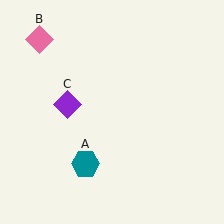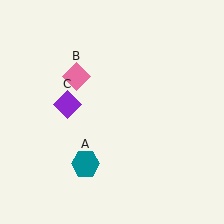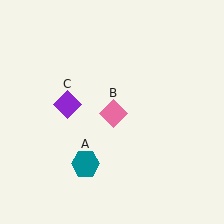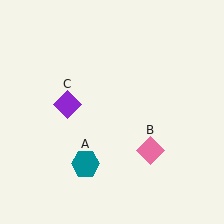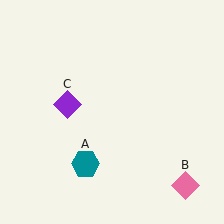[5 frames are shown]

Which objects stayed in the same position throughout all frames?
Teal hexagon (object A) and purple diamond (object C) remained stationary.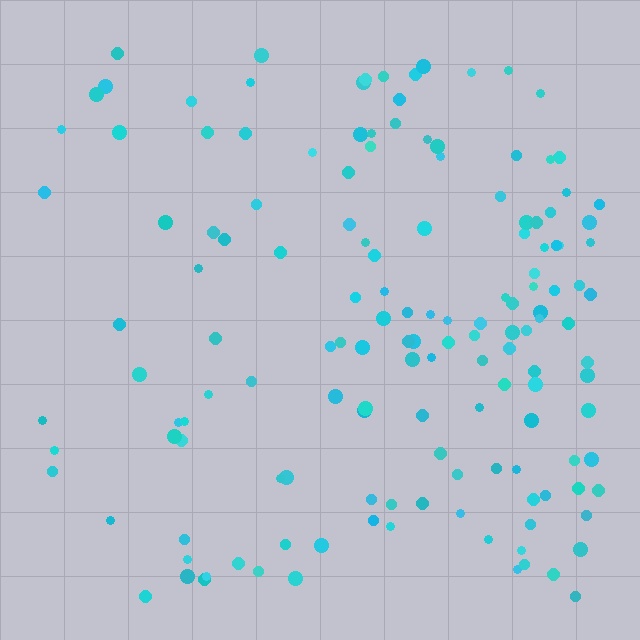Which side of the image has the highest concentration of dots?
The right.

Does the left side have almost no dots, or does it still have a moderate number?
Still a moderate number, just noticeably fewer than the right.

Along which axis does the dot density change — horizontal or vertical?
Horizontal.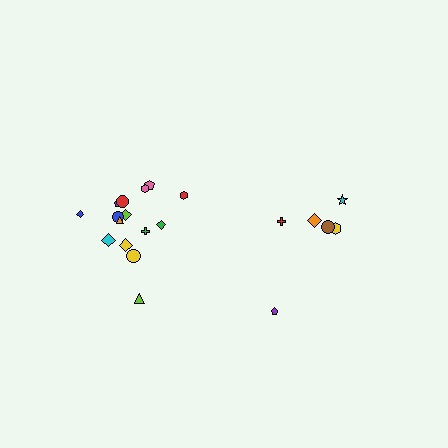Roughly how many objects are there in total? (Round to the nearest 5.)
Roughly 20 objects in total.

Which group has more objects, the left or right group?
The left group.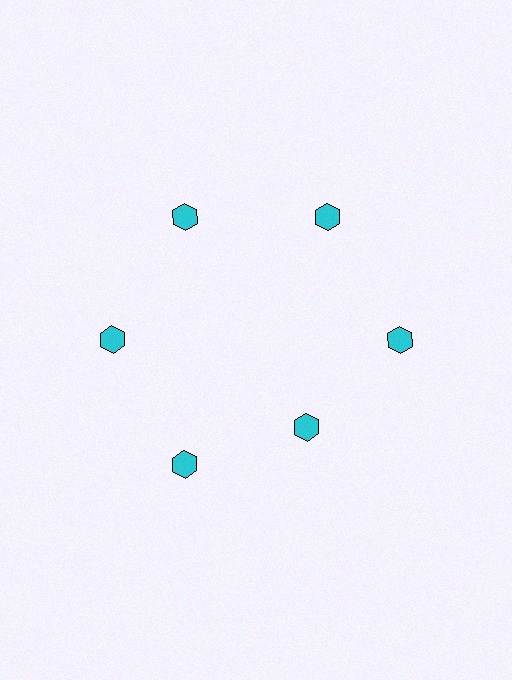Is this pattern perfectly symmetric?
No. The 6 cyan hexagons are arranged in a ring, but one element near the 5 o'clock position is pulled inward toward the center, breaking the 6-fold rotational symmetry.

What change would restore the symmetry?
The symmetry would be restored by moving it outward, back onto the ring so that all 6 hexagons sit at equal angles and equal distance from the center.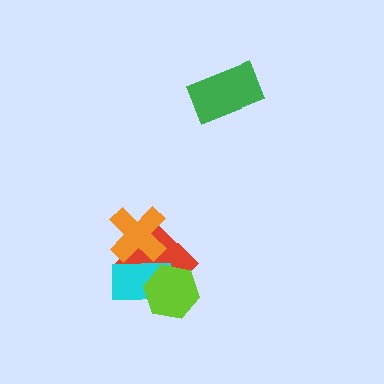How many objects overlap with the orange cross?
2 objects overlap with the orange cross.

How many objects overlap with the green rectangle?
0 objects overlap with the green rectangle.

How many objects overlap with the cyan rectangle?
3 objects overlap with the cyan rectangle.